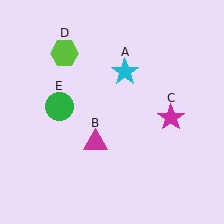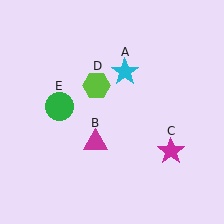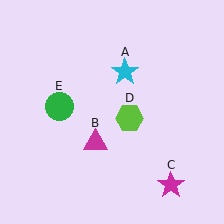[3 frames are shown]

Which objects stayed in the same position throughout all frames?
Cyan star (object A) and magenta triangle (object B) and green circle (object E) remained stationary.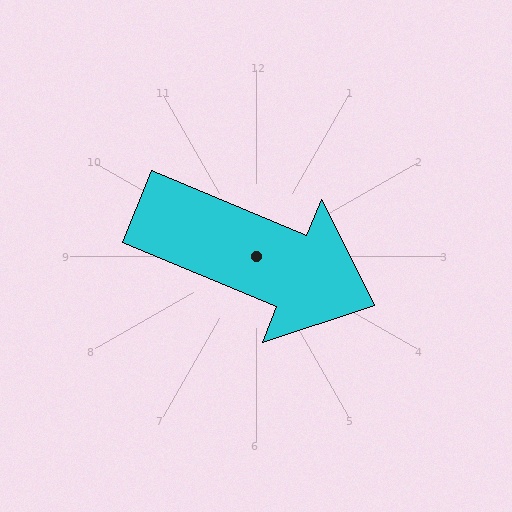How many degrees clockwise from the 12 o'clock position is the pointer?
Approximately 113 degrees.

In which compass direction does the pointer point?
Southeast.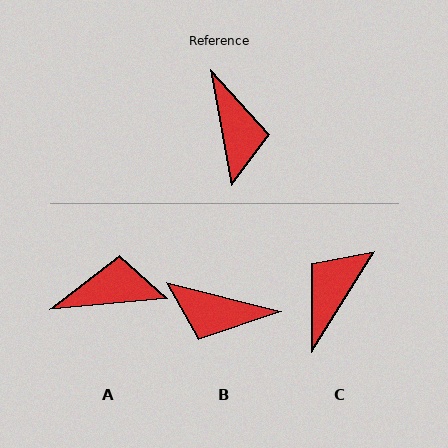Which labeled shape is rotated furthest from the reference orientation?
C, about 138 degrees away.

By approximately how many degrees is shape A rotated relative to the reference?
Approximately 85 degrees counter-clockwise.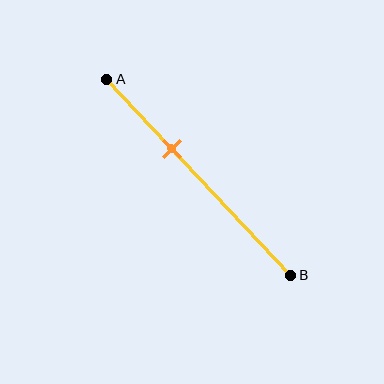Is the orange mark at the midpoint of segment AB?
No, the mark is at about 35% from A, not at the 50% midpoint.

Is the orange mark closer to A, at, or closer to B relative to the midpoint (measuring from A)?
The orange mark is closer to point A than the midpoint of segment AB.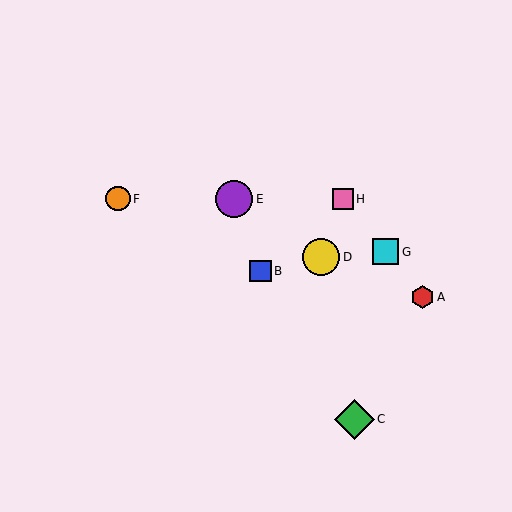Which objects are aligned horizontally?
Objects E, F, H are aligned horizontally.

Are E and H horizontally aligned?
Yes, both are at y≈199.